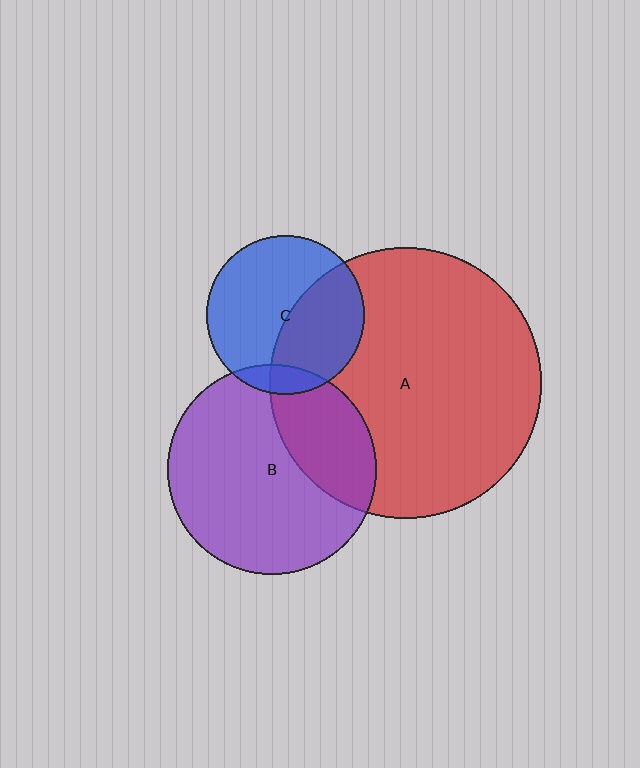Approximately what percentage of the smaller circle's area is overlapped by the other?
Approximately 10%.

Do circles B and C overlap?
Yes.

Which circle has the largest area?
Circle A (red).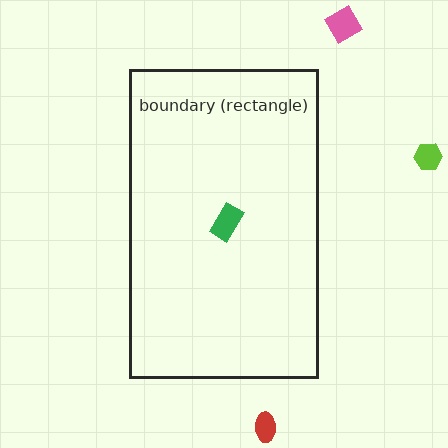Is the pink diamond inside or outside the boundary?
Outside.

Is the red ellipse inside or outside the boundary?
Outside.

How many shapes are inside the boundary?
1 inside, 3 outside.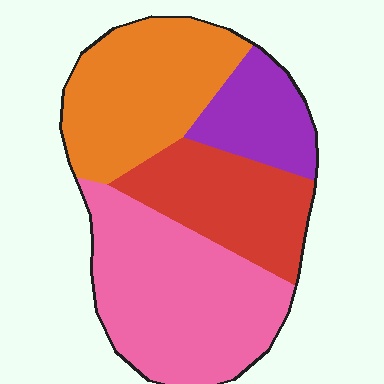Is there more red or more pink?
Pink.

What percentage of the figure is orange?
Orange covers about 30% of the figure.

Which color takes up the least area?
Purple, at roughly 15%.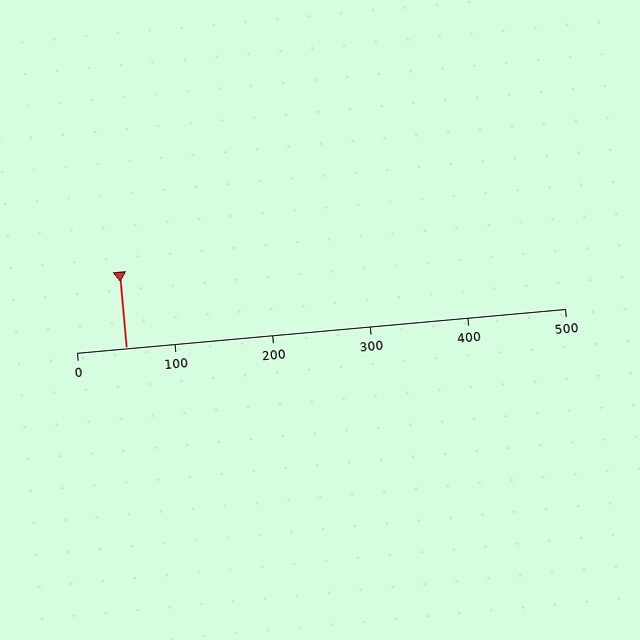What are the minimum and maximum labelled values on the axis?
The axis runs from 0 to 500.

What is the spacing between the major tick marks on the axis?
The major ticks are spaced 100 apart.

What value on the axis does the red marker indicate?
The marker indicates approximately 50.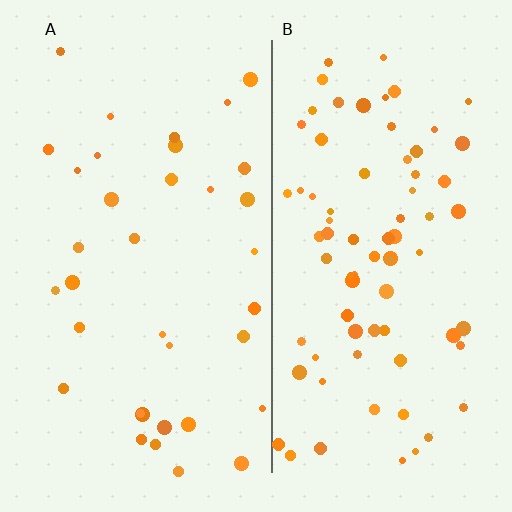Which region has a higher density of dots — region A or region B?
B (the right).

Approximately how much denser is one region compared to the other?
Approximately 2.2× — region B over region A.